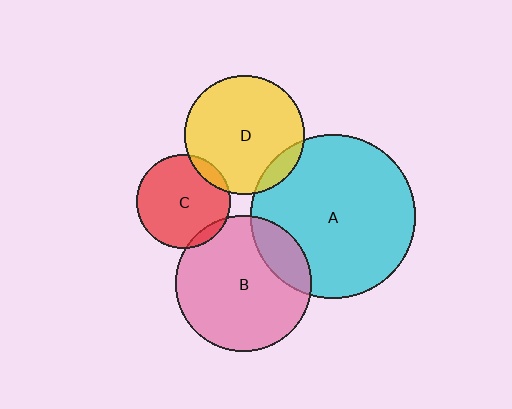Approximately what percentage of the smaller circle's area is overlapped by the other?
Approximately 10%.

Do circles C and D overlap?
Yes.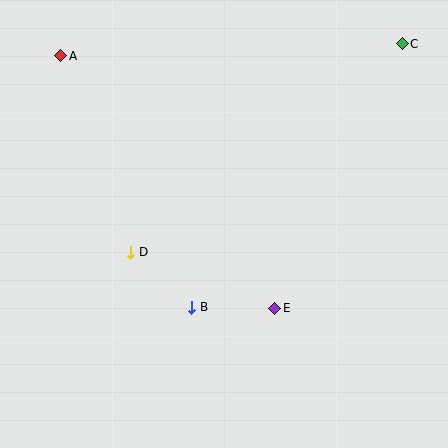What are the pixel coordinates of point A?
Point A is at (61, 56).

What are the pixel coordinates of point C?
Point C is at (402, 44).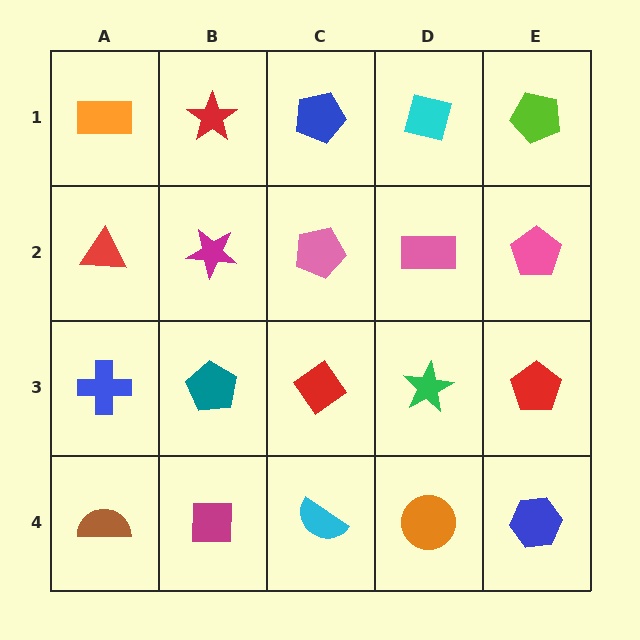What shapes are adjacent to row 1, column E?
A pink pentagon (row 2, column E), a cyan square (row 1, column D).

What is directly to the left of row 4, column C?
A magenta square.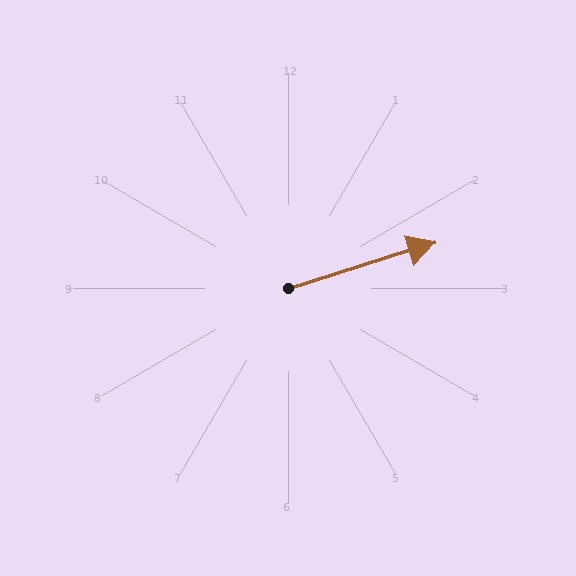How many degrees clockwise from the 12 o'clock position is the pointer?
Approximately 73 degrees.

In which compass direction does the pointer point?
East.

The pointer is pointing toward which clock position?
Roughly 2 o'clock.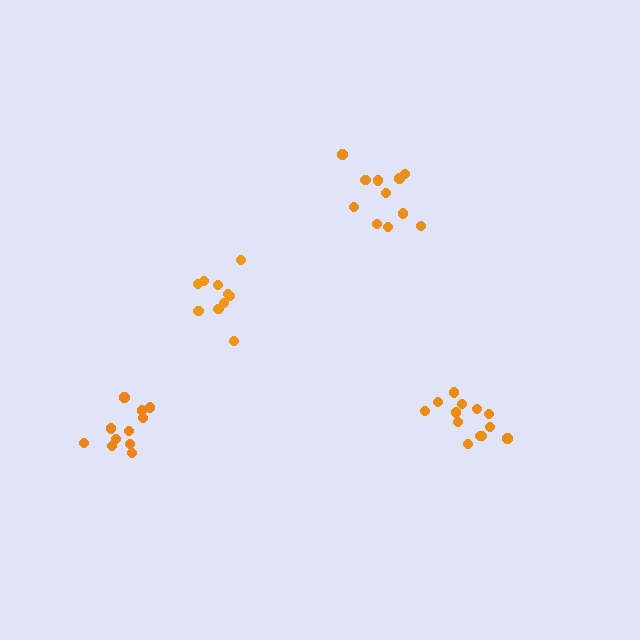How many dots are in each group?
Group 1: 13 dots, Group 2: 11 dots, Group 3: 10 dots, Group 4: 11 dots (45 total).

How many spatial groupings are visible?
There are 4 spatial groupings.